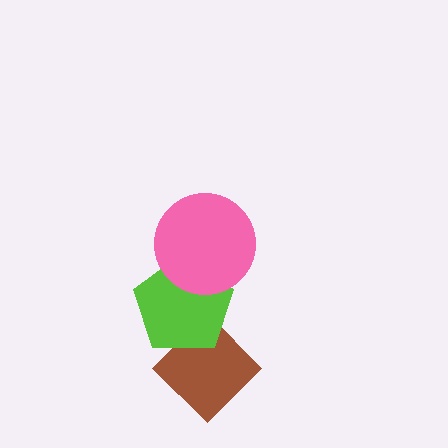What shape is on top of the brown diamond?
The lime pentagon is on top of the brown diamond.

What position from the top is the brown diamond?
The brown diamond is 3rd from the top.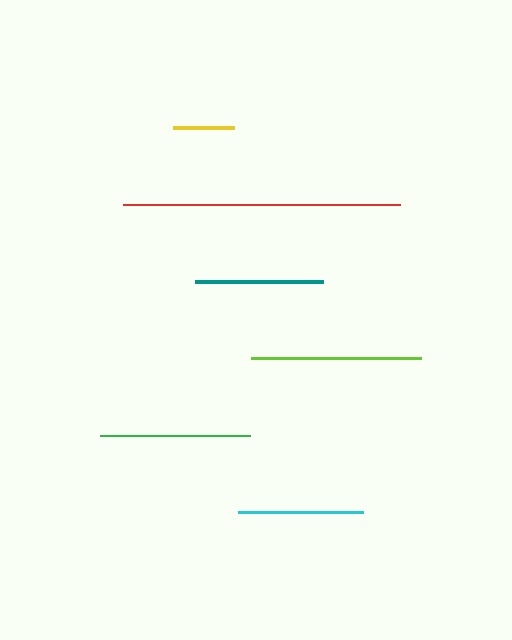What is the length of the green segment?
The green segment is approximately 150 pixels long.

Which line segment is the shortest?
The yellow line is the shortest at approximately 60 pixels.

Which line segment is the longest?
The red line is the longest at approximately 277 pixels.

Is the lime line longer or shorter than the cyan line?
The lime line is longer than the cyan line.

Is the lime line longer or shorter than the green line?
The lime line is longer than the green line.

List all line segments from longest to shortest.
From longest to shortest: red, lime, green, teal, cyan, yellow.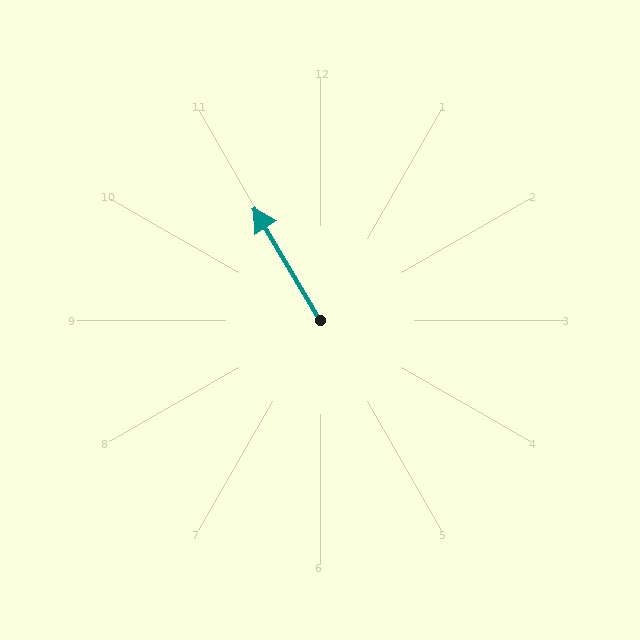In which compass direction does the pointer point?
Northwest.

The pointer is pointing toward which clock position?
Roughly 11 o'clock.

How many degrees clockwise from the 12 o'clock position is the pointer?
Approximately 330 degrees.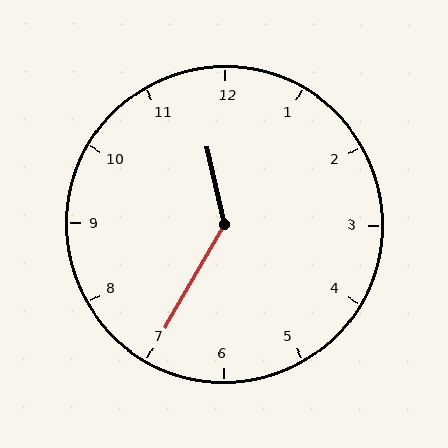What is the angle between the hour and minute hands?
Approximately 138 degrees.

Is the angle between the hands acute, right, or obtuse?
It is obtuse.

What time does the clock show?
11:35.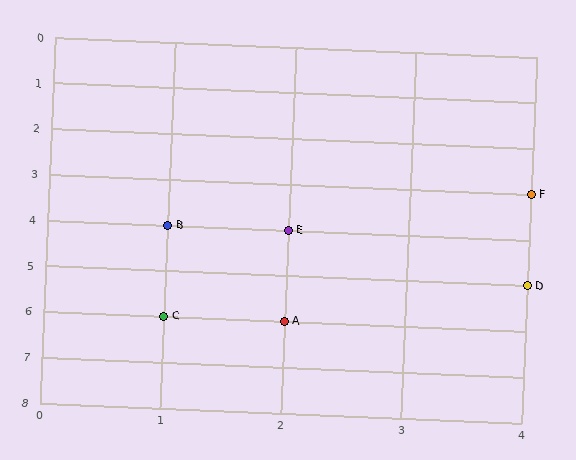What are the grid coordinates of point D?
Point D is at grid coordinates (4, 5).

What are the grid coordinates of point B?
Point B is at grid coordinates (1, 4).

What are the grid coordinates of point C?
Point C is at grid coordinates (1, 6).